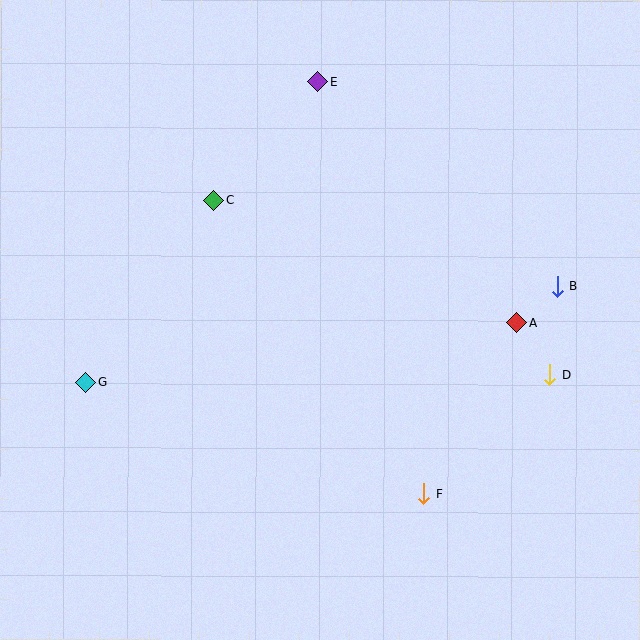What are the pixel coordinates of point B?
Point B is at (557, 286).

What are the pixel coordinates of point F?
Point F is at (424, 494).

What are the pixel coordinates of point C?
Point C is at (214, 200).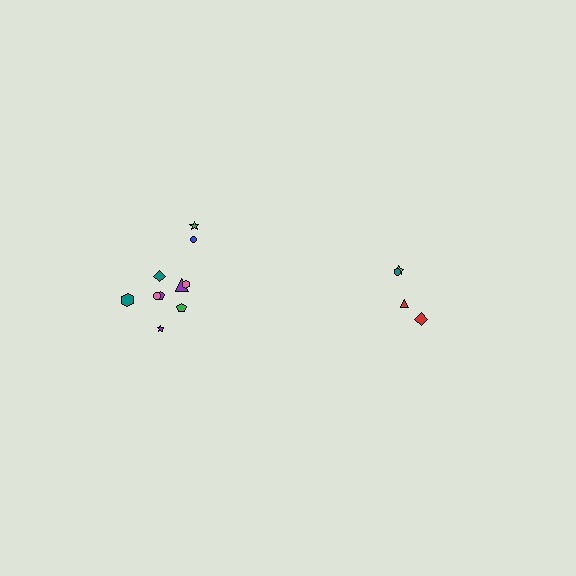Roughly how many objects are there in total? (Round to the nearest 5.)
Roughly 15 objects in total.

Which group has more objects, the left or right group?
The left group.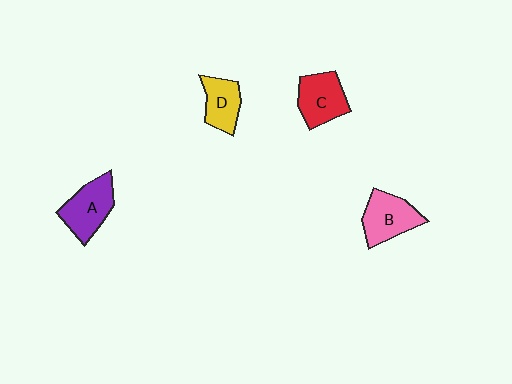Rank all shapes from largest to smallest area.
From largest to smallest: A (purple), B (pink), C (red), D (yellow).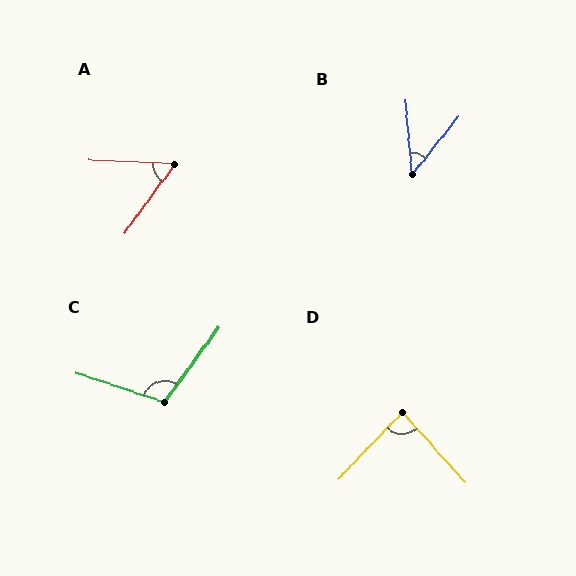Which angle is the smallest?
B, at approximately 44 degrees.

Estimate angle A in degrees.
Approximately 57 degrees.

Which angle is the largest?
C, at approximately 108 degrees.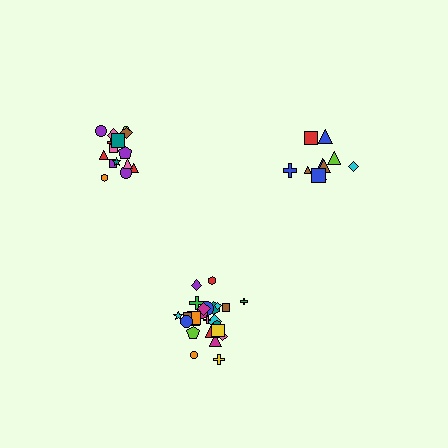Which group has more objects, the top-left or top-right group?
The top-left group.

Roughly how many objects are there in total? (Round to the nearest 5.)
Roughly 50 objects in total.